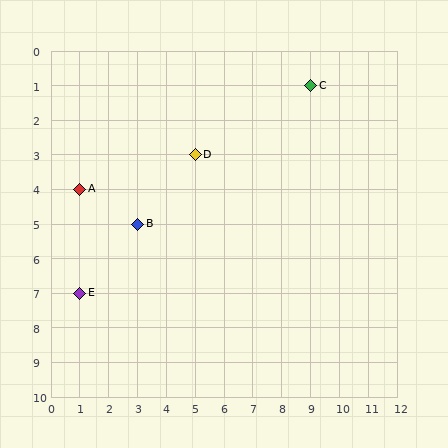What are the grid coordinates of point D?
Point D is at grid coordinates (5, 3).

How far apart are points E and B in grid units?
Points E and B are 2 columns and 2 rows apart (about 2.8 grid units diagonally).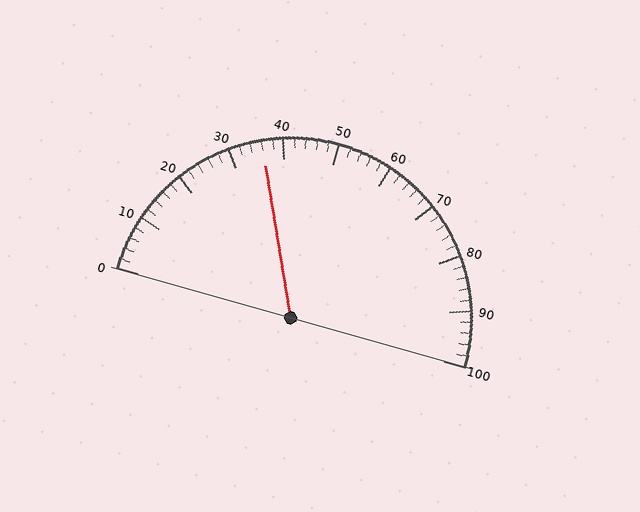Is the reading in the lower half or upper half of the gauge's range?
The reading is in the lower half of the range (0 to 100).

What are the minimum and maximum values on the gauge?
The gauge ranges from 0 to 100.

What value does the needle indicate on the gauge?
The needle indicates approximately 36.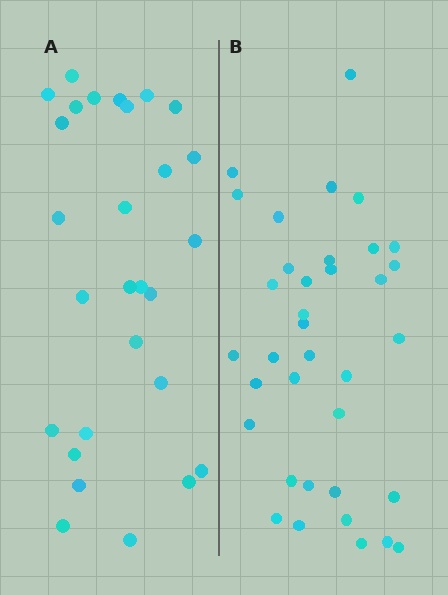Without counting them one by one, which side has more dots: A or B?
Region B (the right region) has more dots.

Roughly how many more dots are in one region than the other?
Region B has roughly 8 or so more dots than region A.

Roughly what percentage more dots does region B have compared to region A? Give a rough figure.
About 30% more.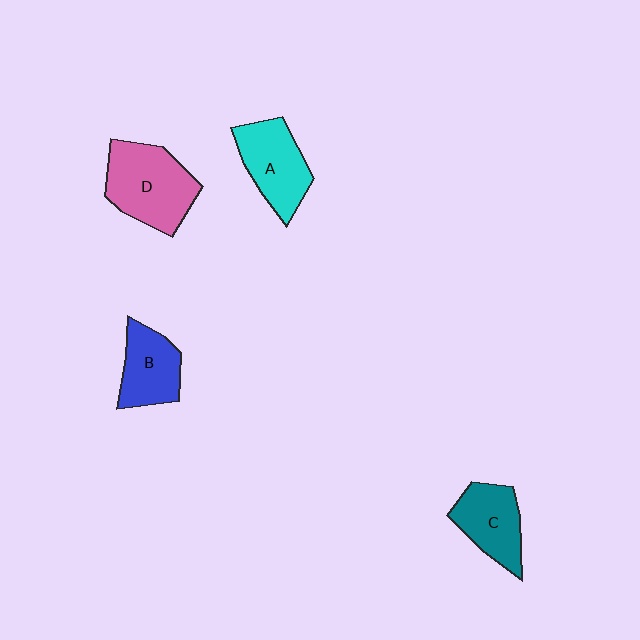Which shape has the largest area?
Shape D (pink).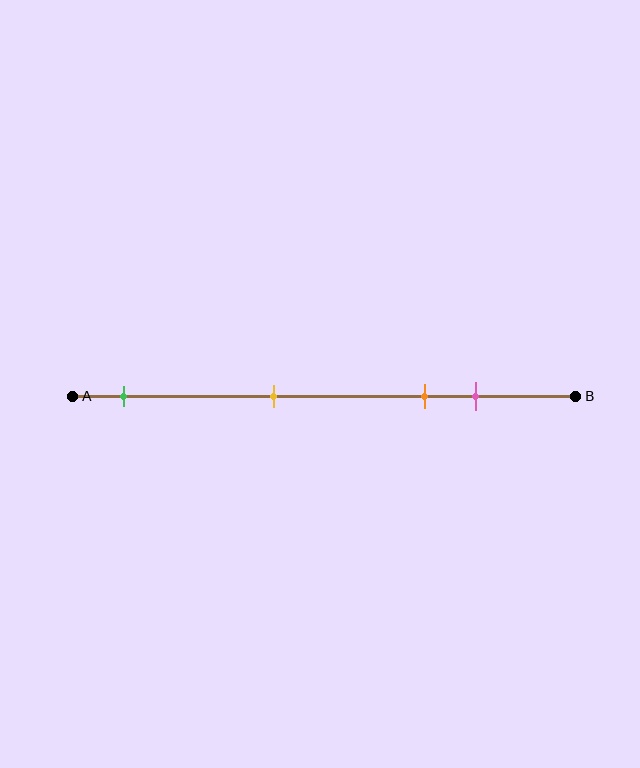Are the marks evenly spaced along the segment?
No, the marks are not evenly spaced.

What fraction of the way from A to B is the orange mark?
The orange mark is approximately 70% (0.7) of the way from A to B.